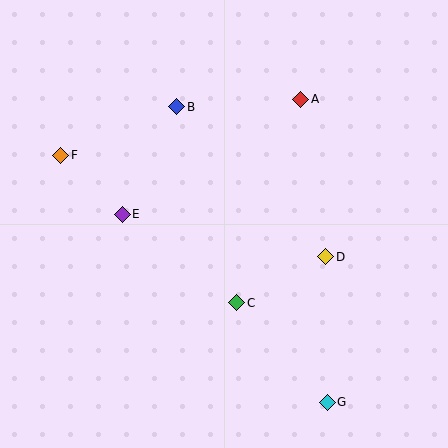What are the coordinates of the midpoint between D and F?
The midpoint between D and F is at (193, 206).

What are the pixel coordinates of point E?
Point E is at (122, 214).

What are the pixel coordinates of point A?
Point A is at (301, 99).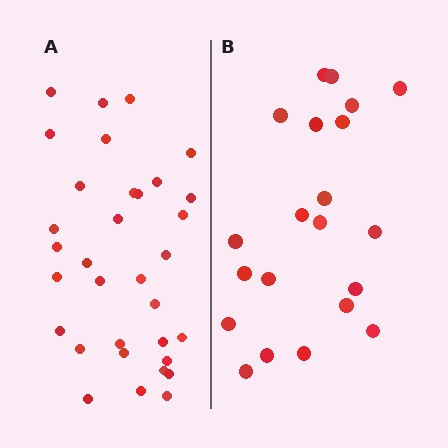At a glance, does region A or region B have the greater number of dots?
Region A (the left region) has more dots.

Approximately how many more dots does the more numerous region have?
Region A has roughly 12 or so more dots than region B.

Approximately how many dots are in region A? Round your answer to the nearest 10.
About 30 dots. (The exact count is 33, which rounds to 30.)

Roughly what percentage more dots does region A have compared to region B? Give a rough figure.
About 55% more.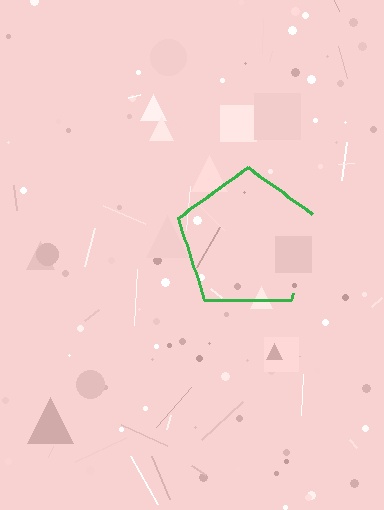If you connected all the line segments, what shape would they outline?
They would outline a pentagon.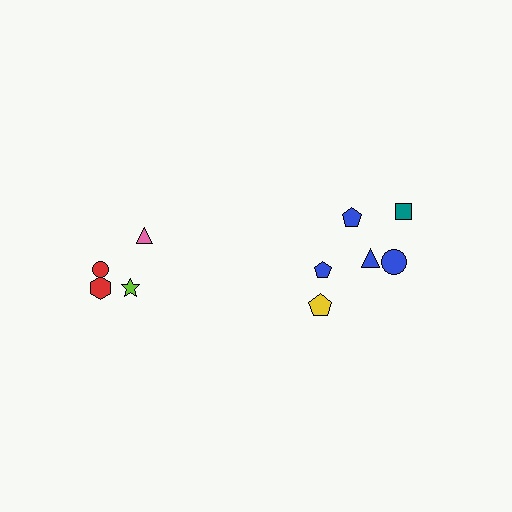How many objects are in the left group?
There are 4 objects.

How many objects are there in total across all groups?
There are 10 objects.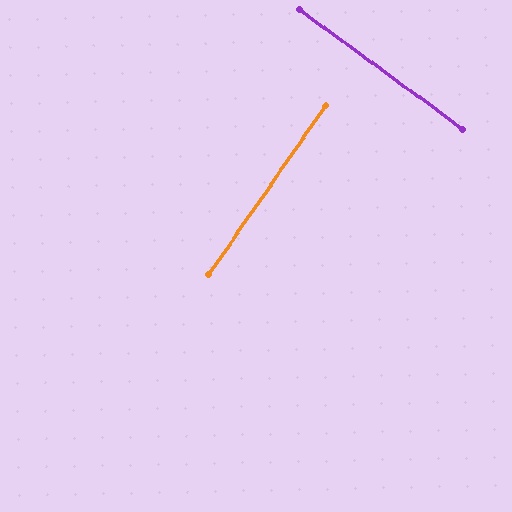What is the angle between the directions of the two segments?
Approximately 88 degrees.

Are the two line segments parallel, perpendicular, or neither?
Perpendicular — they meet at approximately 88°.